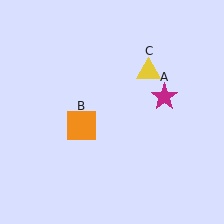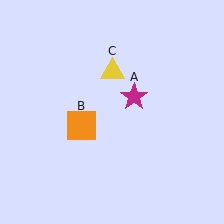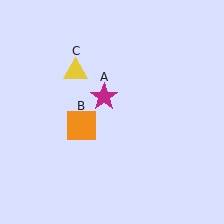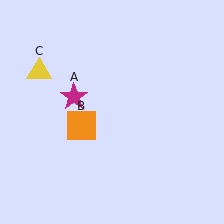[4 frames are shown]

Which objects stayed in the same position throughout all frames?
Orange square (object B) remained stationary.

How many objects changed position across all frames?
2 objects changed position: magenta star (object A), yellow triangle (object C).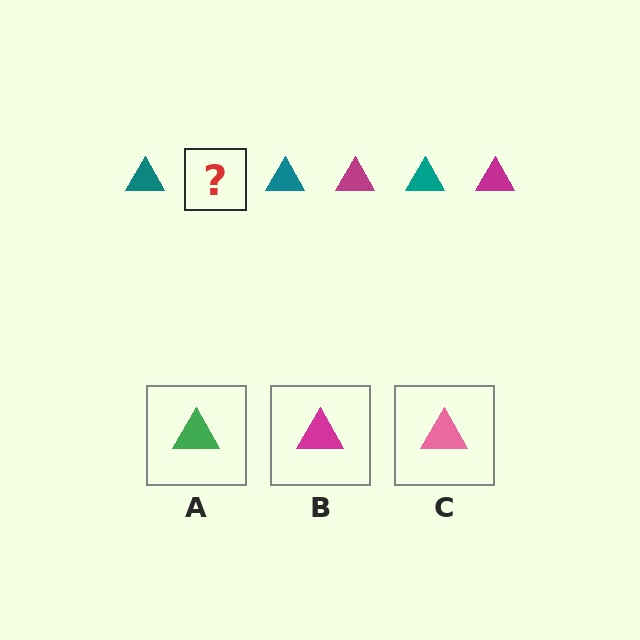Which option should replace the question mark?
Option B.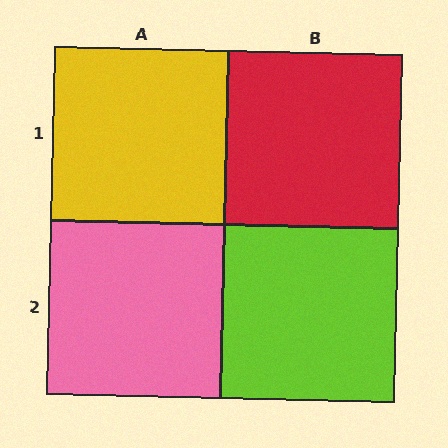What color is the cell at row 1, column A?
Yellow.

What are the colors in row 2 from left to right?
Pink, lime.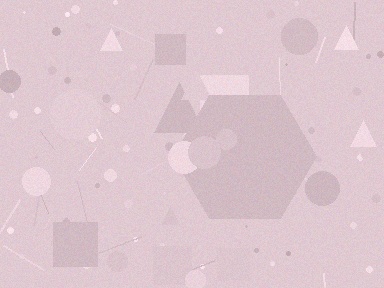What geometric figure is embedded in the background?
A hexagon is embedded in the background.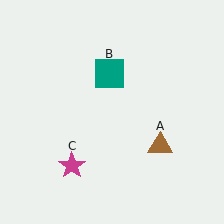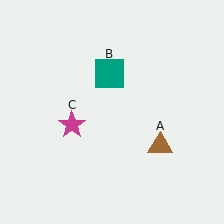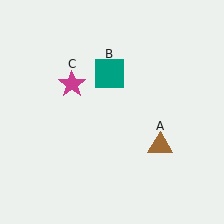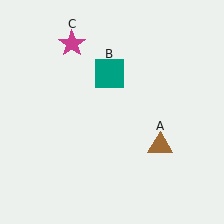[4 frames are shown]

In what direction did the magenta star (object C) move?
The magenta star (object C) moved up.